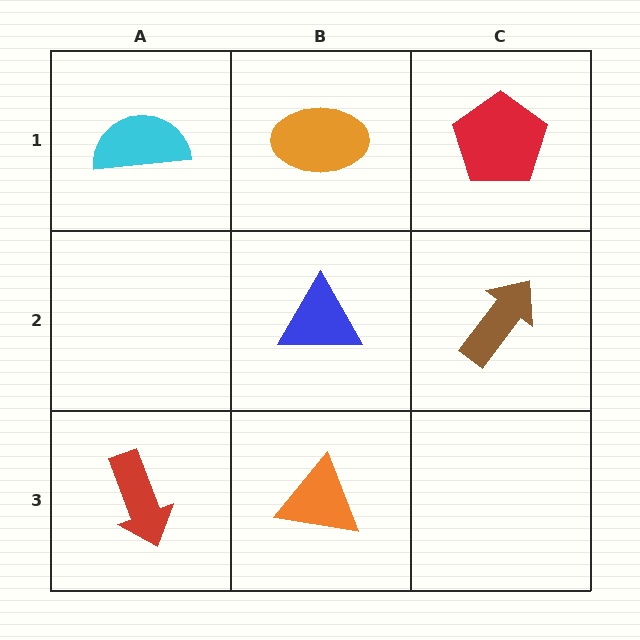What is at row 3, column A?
A red arrow.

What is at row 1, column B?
An orange ellipse.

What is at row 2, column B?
A blue triangle.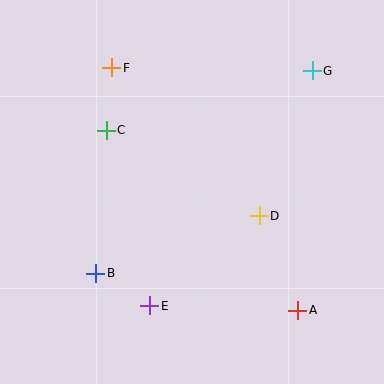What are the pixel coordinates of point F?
Point F is at (112, 68).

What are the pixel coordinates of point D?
Point D is at (259, 216).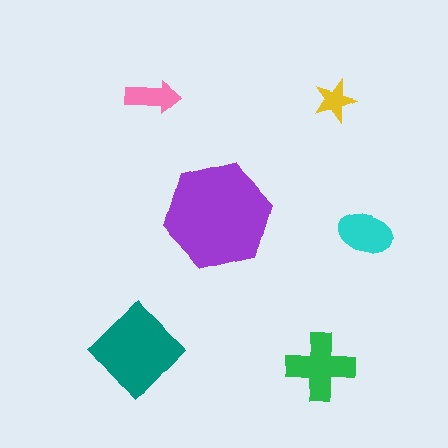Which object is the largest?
The purple hexagon.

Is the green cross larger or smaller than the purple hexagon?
Smaller.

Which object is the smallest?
The yellow star.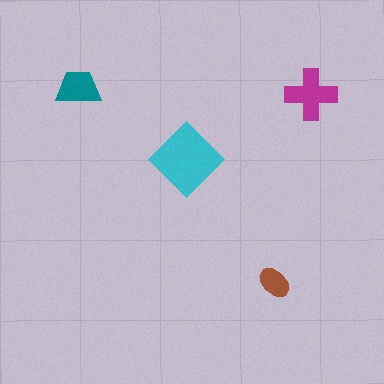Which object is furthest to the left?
The teal trapezoid is leftmost.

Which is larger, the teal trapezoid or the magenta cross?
The magenta cross.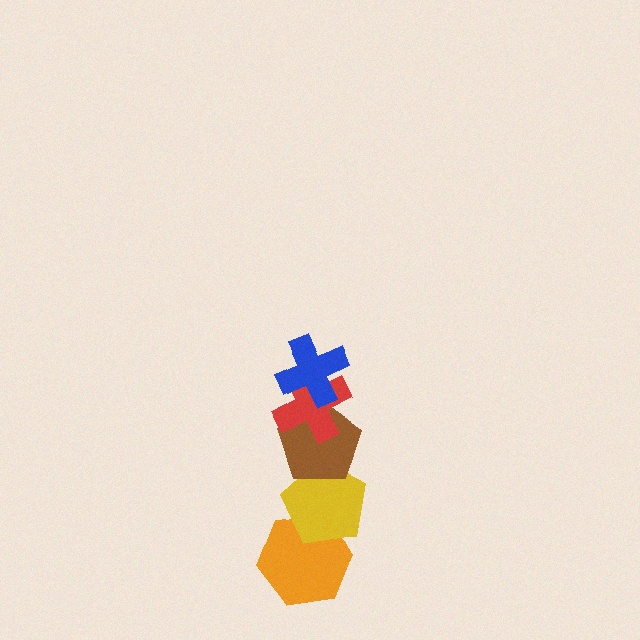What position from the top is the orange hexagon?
The orange hexagon is 5th from the top.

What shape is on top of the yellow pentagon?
The brown pentagon is on top of the yellow pentagon.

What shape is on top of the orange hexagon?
The yellow pentagon is on top of the orange hexagon.